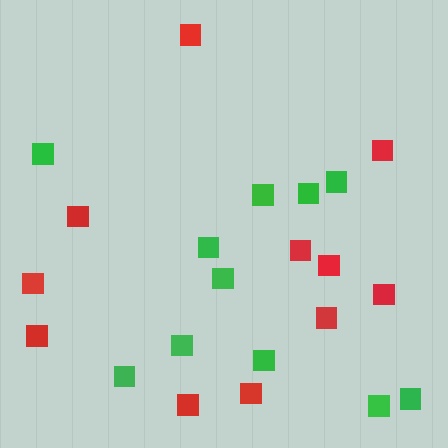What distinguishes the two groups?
There are 2 groups: one group of red squares (11) and one group of green squares (11).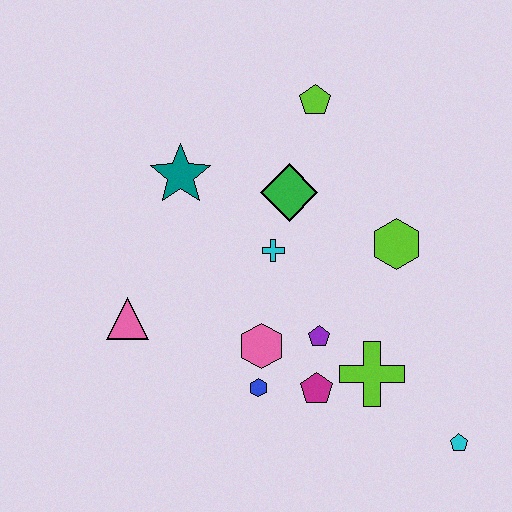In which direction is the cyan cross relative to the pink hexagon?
The cyan cross is above the pink hexagon.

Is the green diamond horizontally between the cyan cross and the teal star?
No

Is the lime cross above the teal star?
No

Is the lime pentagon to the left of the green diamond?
No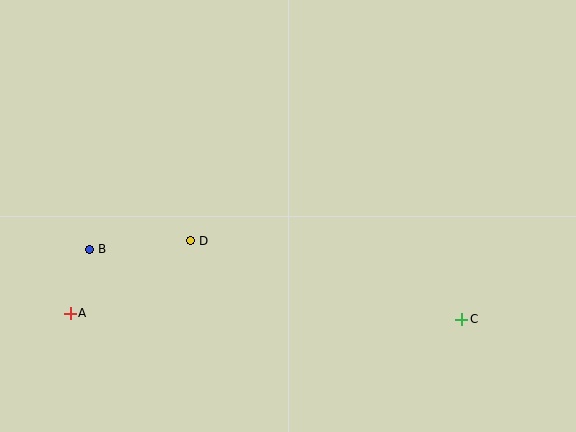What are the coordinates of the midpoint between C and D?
The midpoint between C and D is at (326, 280).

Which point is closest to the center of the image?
Point D at (191, 241) is closest to the center.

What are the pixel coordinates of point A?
Point A is at (70, 313).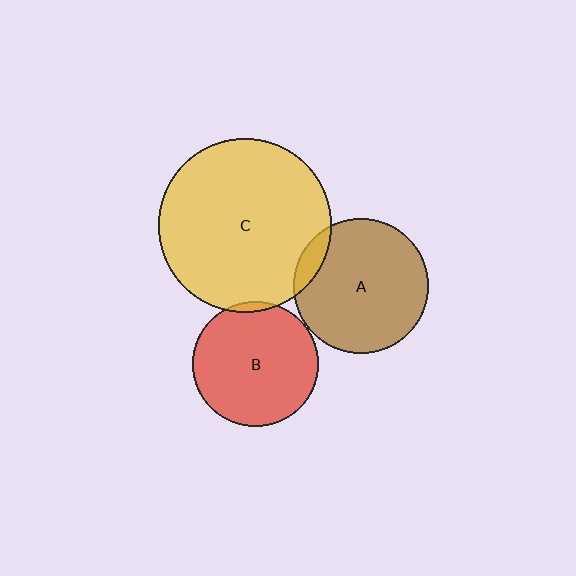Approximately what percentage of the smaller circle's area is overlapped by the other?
Approximately 5%.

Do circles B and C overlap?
Yes.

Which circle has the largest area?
Circle C (yellow).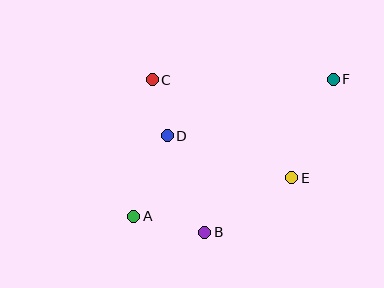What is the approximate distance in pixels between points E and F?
The distance between E and F is approximately 107 pixels.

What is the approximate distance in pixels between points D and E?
The distance between D and E is approximately 132 pixels.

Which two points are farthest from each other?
Points A and F are farthest from each other.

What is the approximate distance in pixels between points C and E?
The distance between C and E is approximately 171 pixels.